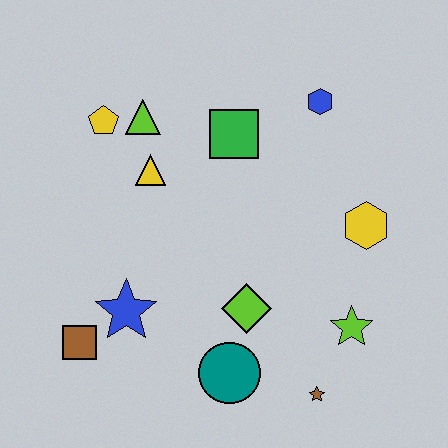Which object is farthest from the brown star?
The yellow pentagon is farthest from the brown star.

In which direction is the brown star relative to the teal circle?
The brown star is to the right of the teal circle.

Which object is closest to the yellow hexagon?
The lime star is closest to the yellow hexagon.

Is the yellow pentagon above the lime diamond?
Yes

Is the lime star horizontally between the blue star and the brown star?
No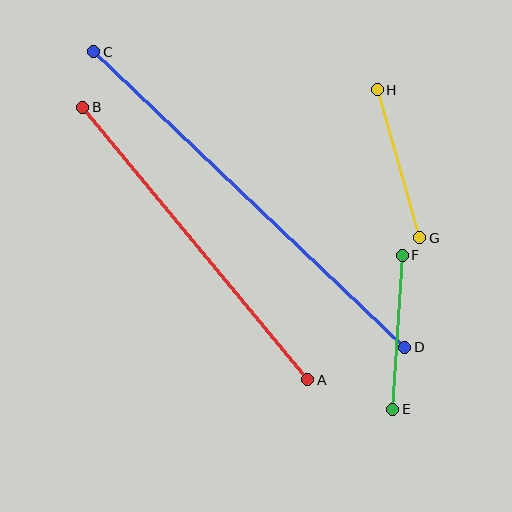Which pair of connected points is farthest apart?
Points C and D are farthest apart.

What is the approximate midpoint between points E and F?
The midpoint is at approximately (398, 332) pixels.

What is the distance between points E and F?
The distance is approximately 155 pixels.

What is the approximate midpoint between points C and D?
The midpoint is at approximately (249, 199) pixels.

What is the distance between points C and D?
The distance is approximately 429 pixels.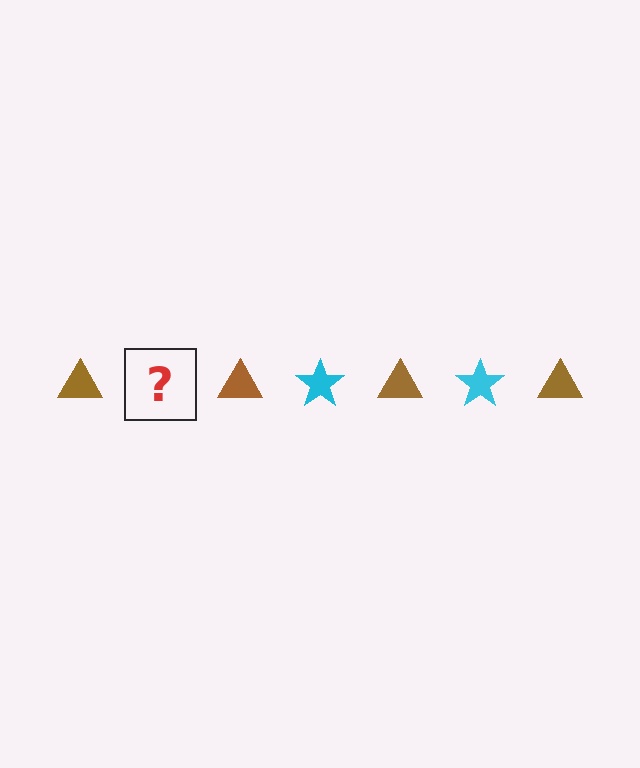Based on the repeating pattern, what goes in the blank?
The blank should be a cyan star.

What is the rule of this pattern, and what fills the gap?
The rule is that the pattern alternates between brown triangle and cyan star. The gap should be filled with a cyan star.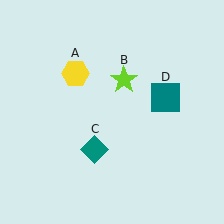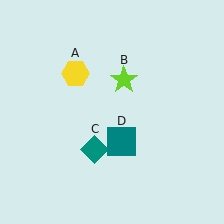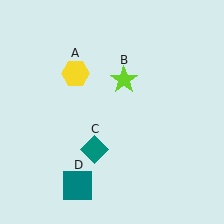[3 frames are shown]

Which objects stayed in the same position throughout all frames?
Yellow hexagon (object A) and lime star (object B) and teal diamond (object C) remained stationary.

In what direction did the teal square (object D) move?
The teal square (object D) moved down and to the left.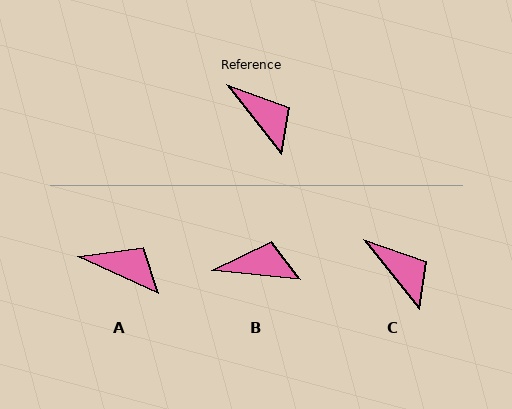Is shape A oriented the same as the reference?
No, it is off by about 27 degrees.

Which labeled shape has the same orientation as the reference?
C.